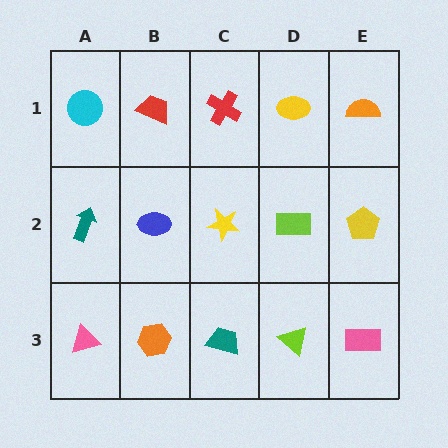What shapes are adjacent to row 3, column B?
A blue ellipse (row 2, column B), a pink triangle (row 3, column A), a teal trapezoid (row 3, column C).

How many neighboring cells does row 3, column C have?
3.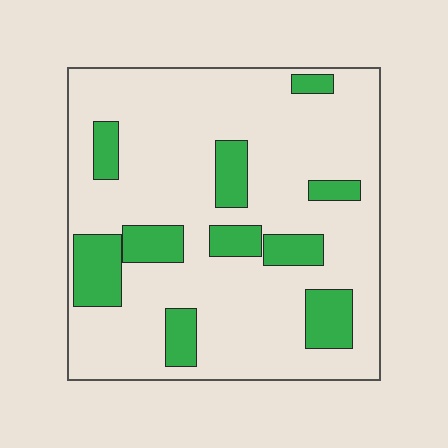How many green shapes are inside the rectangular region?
10.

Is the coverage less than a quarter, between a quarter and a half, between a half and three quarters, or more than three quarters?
Less than a quarter.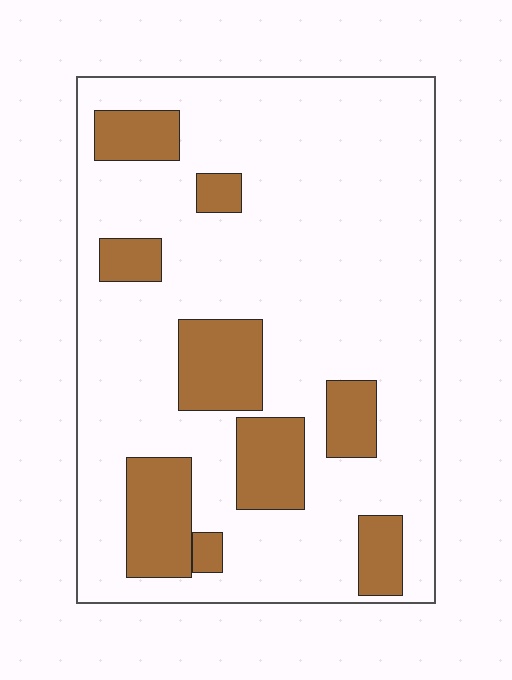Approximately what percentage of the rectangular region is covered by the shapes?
Approximately 20%.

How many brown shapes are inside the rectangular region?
9.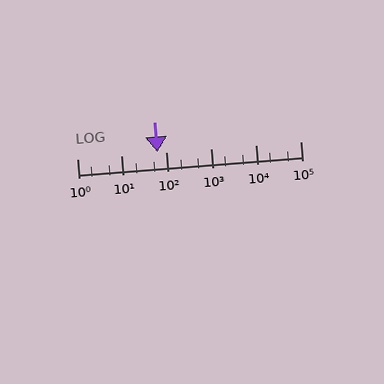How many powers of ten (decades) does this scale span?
The scale spans 5 decades, from 1 to 100000.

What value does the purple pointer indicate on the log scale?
The pointer indicates approximately 63.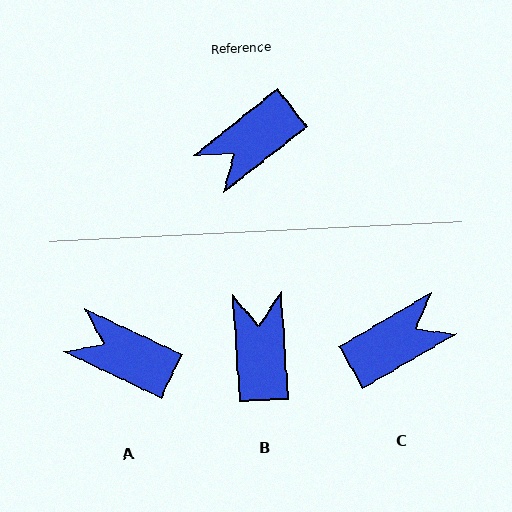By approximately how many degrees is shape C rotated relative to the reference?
Approximately 172 degrees counter-clockwise.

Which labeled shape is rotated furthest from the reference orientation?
C, about 172 degrees away.